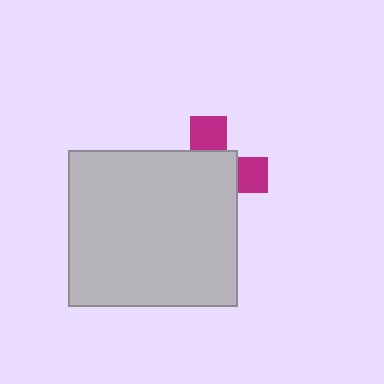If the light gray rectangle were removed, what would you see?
You would see the complete magenta cross.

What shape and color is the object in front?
The object in front is a light gray rectangle.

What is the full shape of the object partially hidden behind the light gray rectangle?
The partially hidden object is a magenta cross.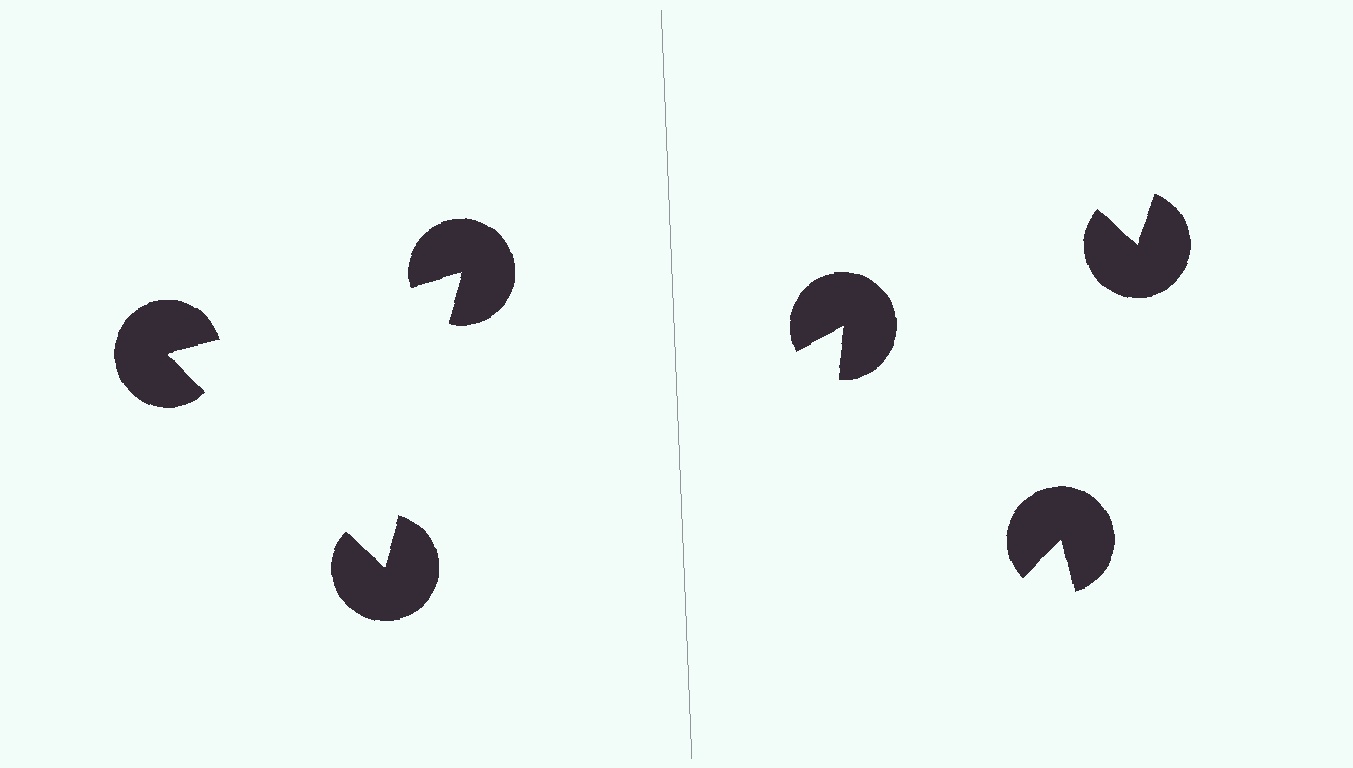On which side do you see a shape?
An illusory triangle appears on the left side. On the right side the wedge cuts are rotated, so no coherent shape forms.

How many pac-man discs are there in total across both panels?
6 — 3 on each side.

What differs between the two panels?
The pac-man discs are positioned identically on both sides; only the wedge orientations differ. On the left they align to a triangle; on the right they are misaligned.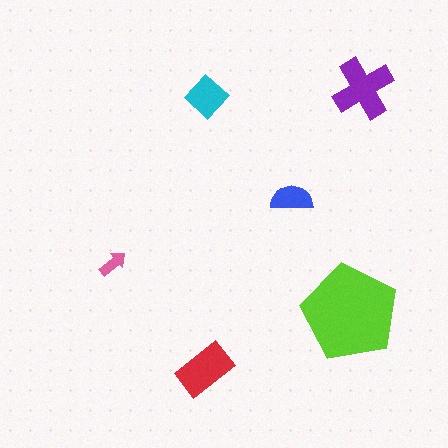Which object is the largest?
The lime pentagon.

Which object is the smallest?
The pink arrow.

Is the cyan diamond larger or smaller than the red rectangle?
Smaller.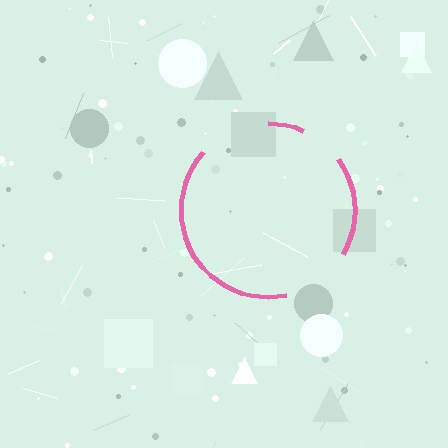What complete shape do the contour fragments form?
The contour fragments form a circle.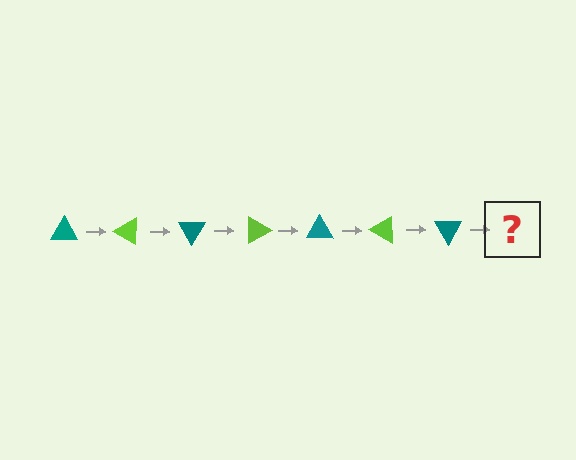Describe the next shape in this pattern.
It should be a lime triangle, rotated 210 degrees from the start.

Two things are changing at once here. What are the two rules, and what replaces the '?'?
The two rules are that it rotates 30 degrees each step and the color cycles through teal and lime. The '?' should be a lime triangle, rotated 210 degrees from the start.